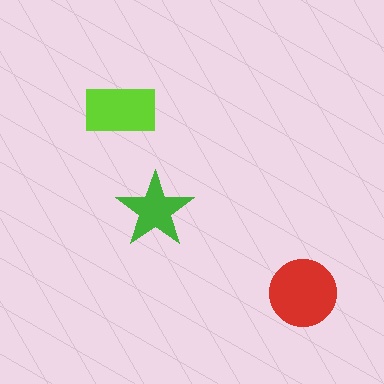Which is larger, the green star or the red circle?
The red circle.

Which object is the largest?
The red circle.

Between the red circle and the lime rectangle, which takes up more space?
The red circle.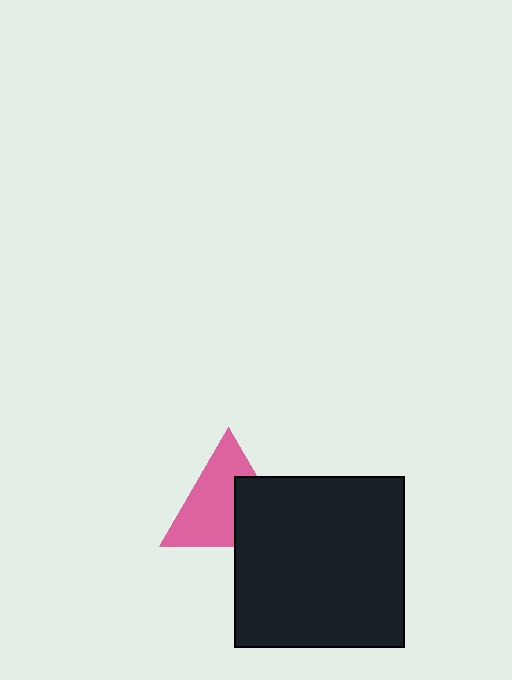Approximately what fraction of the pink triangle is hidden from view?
Roughly 38% of the pink triangle is hidden behind the black square.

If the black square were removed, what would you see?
You would see the complete pink triangle.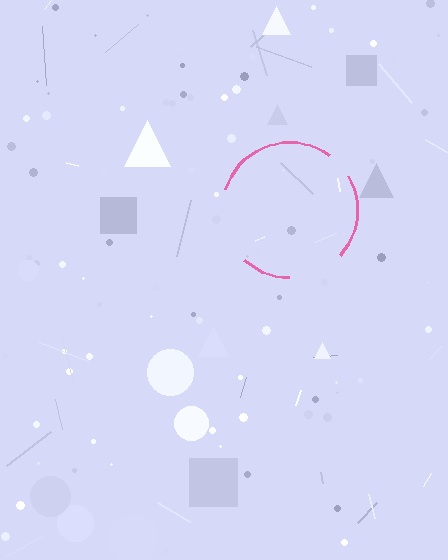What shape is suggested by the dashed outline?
The dashed outline suggests a circle.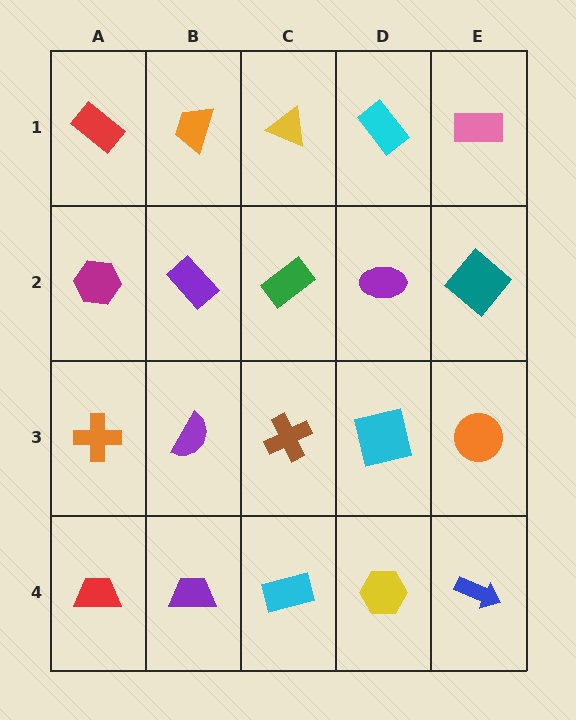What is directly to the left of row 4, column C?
A purple trapezoid.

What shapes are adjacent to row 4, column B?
A purple semicircle (row 3, column B), a red trapezoid (row 4, column A), a cyan rectangle (row 4, column C).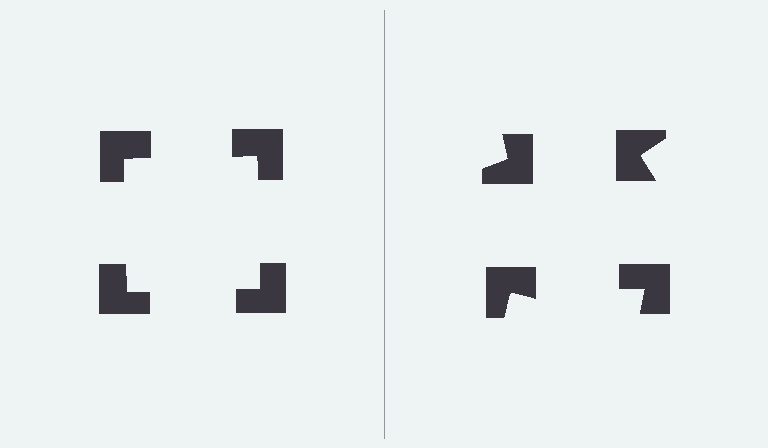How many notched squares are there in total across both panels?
8 — 4 on each side.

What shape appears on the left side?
An illusory square.